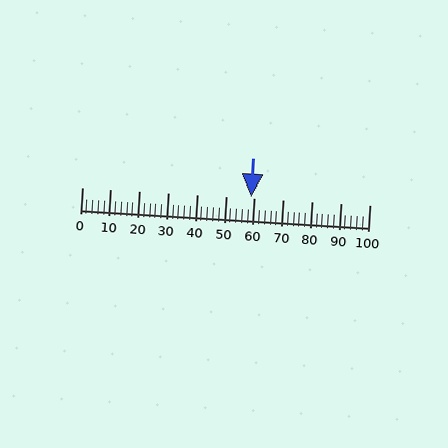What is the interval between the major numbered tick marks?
The major tick marks are spaced 10 units apart.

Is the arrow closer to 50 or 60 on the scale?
The arrow is closer to 60.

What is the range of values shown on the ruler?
The ruler shows values from 0 to 100.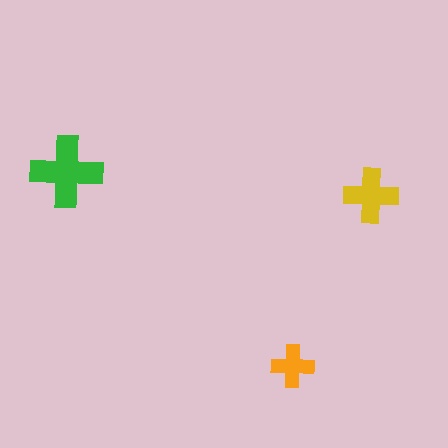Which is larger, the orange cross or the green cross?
The green one.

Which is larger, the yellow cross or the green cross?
The green one.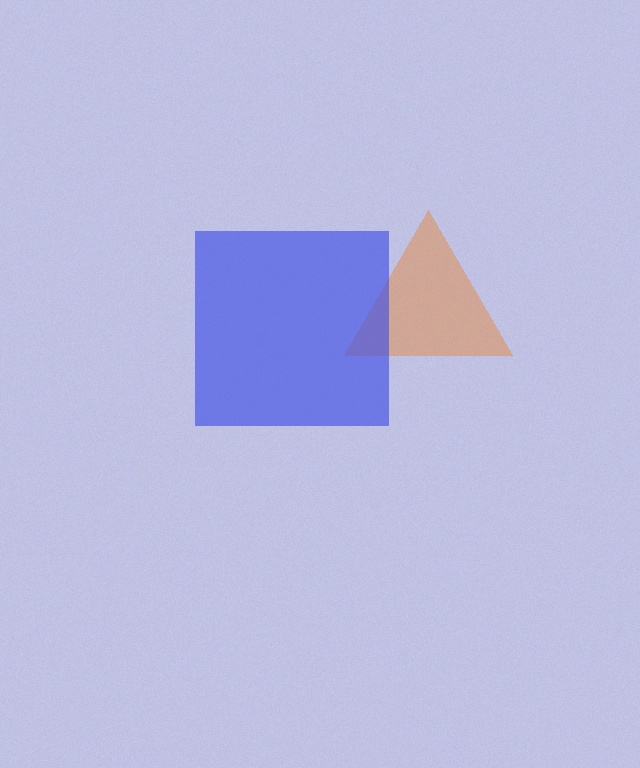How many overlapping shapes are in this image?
There are 2 overlapping shapes in the image.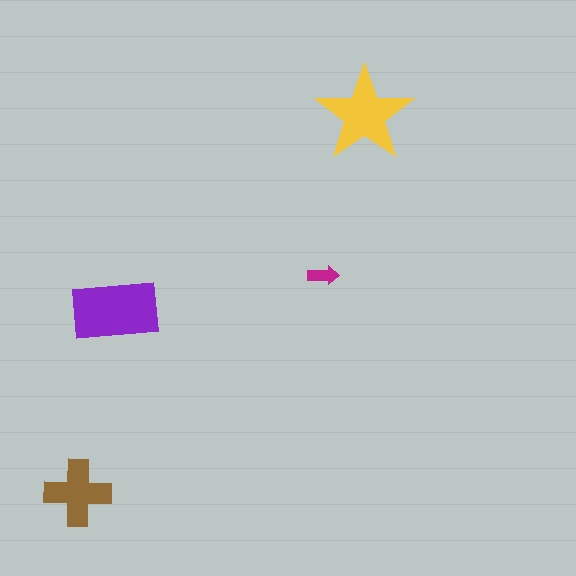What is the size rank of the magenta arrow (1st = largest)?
4th.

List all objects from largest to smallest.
The purple rectangle, the yellow star, the brown cross, the magenta arrow.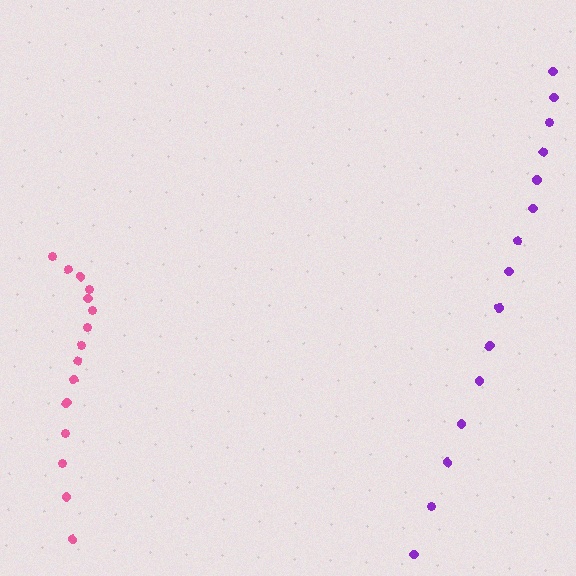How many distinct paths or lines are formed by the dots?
There are 2 distinct paths.